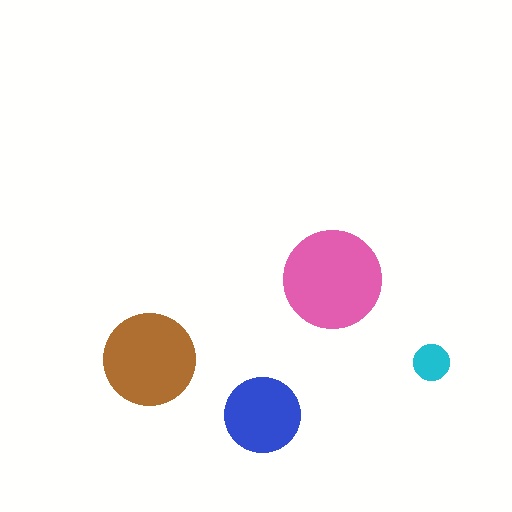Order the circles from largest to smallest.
the pink one, the brown one, the blue one, the cyan one.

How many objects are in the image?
There are 4 objects in the image.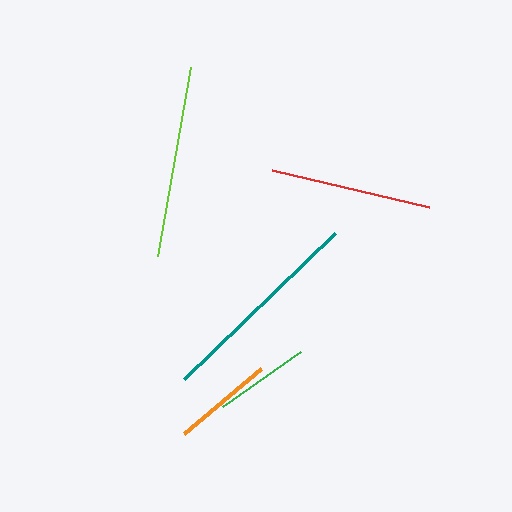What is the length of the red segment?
The red segment is approximately 162 pixels long.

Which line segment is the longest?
The teal line is the longest at approximately 210 pixels.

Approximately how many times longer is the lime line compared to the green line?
The lime line is approximately 2.0 times the length of the green line.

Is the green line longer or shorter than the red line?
The red line is longer than the green line.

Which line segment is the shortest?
The green line is the shortest at approximately 96 pixels.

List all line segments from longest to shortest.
From longest to shortest: teal, lime, red, orange, green.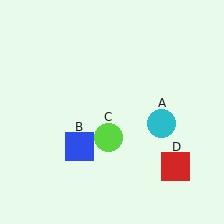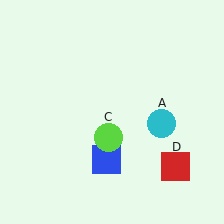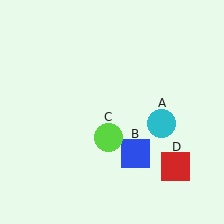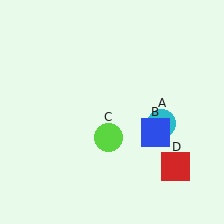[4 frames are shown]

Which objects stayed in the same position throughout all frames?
Cyan circle (object A) and lime circle (object C) and red square (object D) remained stationary.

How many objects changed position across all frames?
1 object changed position: blue square (object B).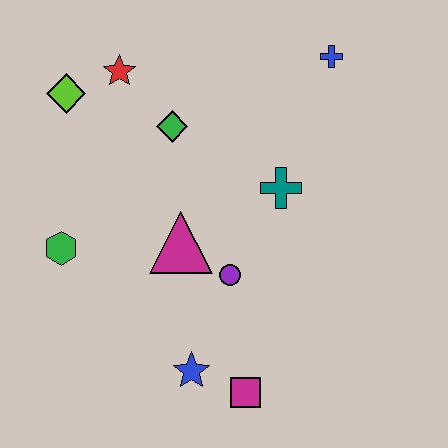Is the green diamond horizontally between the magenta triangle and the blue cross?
No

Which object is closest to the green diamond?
The red star is closest to the green diamond.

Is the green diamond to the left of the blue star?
Yes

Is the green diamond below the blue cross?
Yes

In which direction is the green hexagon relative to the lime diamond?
The green hexagon is below the lime diamond.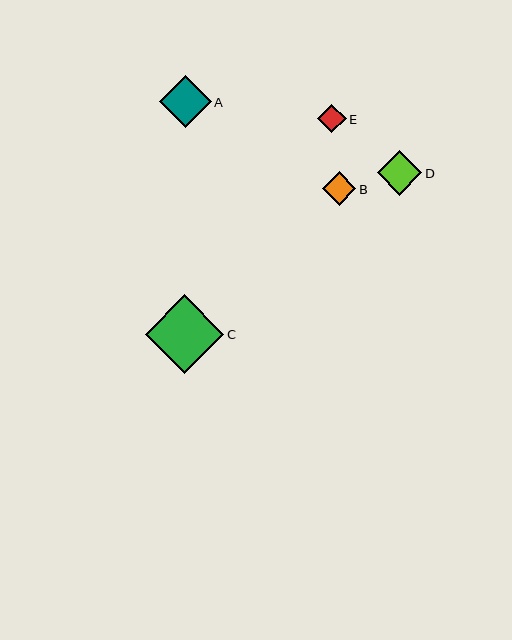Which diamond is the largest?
Diamond C is the largest with a size of approximately 79 pixels.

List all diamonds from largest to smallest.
From largest to smallest: C, A, D, B, E.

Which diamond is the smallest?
Diamond E is the smallest with a size of approximately 28 pixels.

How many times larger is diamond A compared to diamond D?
Diamond A is approximately 1.2 times the size of diamond D.